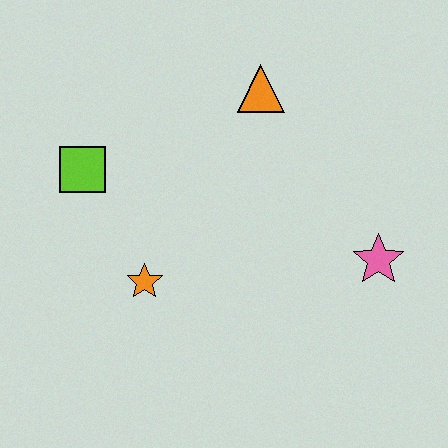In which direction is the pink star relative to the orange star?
The pink star is to the right of the orange star.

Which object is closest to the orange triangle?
The lime square is closest to the orange triangle.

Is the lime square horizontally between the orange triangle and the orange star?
No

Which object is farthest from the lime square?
The pink star is farthest from the lime square.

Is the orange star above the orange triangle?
No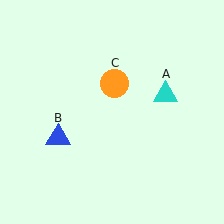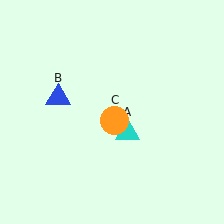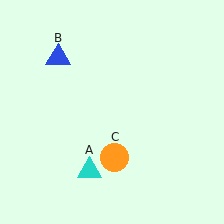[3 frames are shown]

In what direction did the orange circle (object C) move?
The orange circle (object C) moved down.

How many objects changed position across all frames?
3 objects changed position: cyan triangle (object A), blue triangle (object B), orange circle (object C).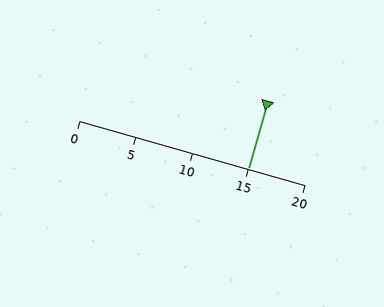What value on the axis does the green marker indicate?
The marker indicates approximately 15.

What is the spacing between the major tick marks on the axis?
The major ticks are spaced 5 apart.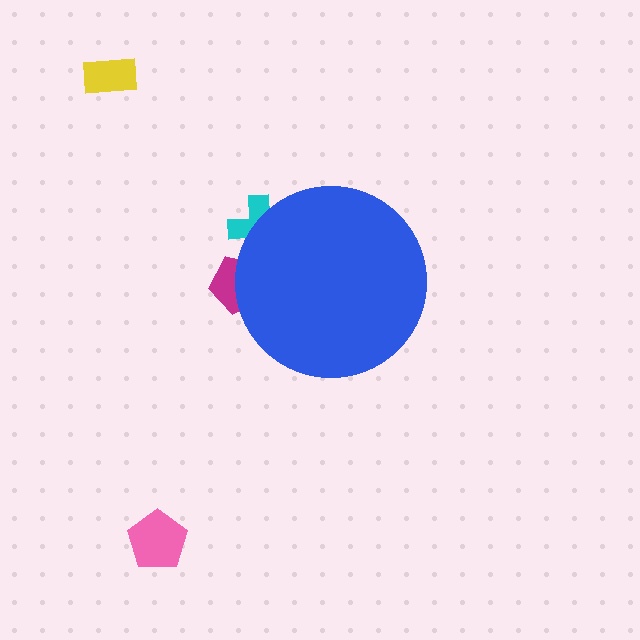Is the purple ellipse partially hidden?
Yes, the purple ellipse is partially hidden behind the blue circle.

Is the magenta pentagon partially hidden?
Yes, the magenta pentagon is partially hidden behind the blue circle.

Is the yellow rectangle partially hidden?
No, the yellow rectangle is fully visible.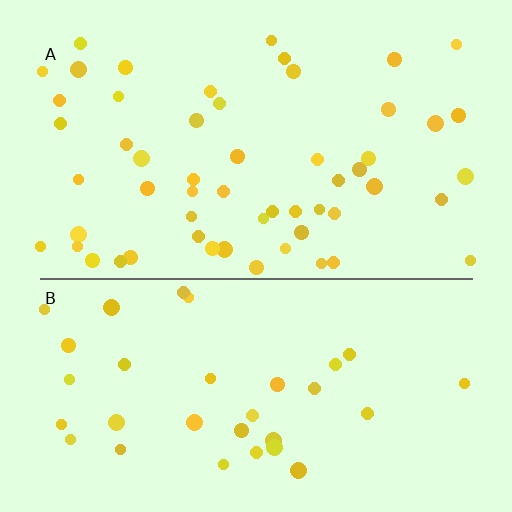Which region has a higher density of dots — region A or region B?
A (the top).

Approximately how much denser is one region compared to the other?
Approximately 1.7× — region A over region B.